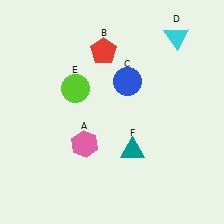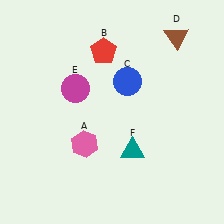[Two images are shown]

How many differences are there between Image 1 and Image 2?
There are 2 differences between the two images.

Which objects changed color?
D changed from cyan to brown. E changed from lime to magenta.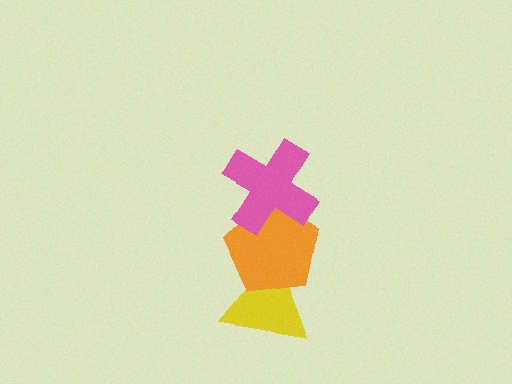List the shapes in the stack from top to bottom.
From top to bottom: the pink cross, the orange pentagon, the yellow triangle.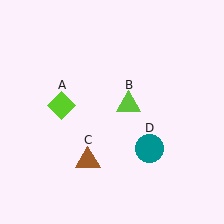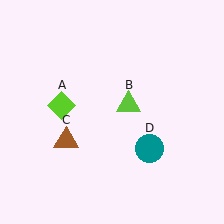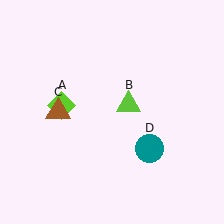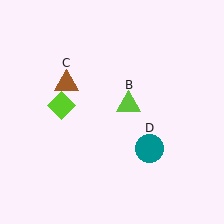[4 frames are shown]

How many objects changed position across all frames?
1 object changed position: brown triangle (object C).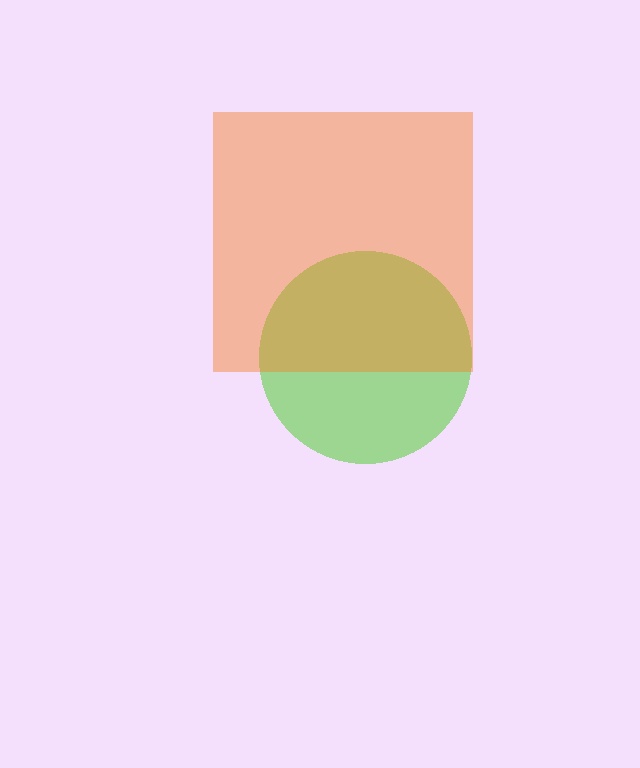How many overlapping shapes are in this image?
There are 2 overlapping shapes in the image.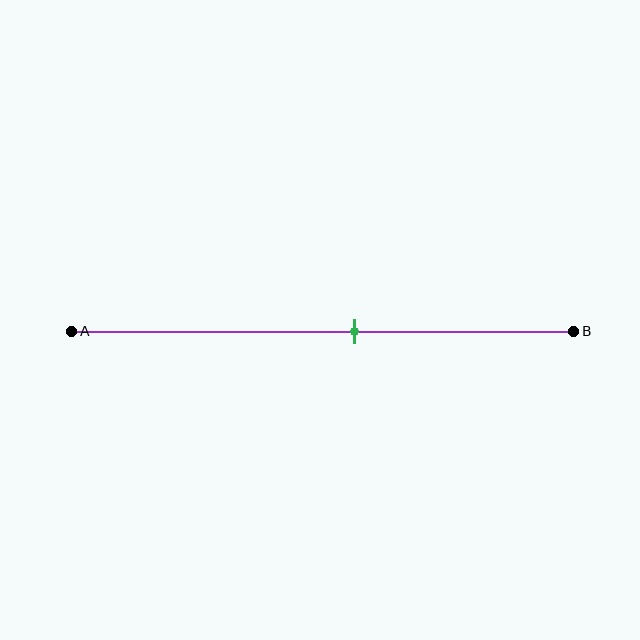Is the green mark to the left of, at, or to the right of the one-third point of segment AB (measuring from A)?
The green mark is to the right of the one-third point of segment AB.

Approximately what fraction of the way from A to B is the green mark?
The green mark is approximately 55% of the way from A to B.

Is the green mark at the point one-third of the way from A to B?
No, the mark is at about 55% from A, not at the 33% one-third point.